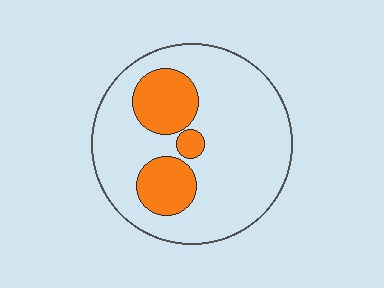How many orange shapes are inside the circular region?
3.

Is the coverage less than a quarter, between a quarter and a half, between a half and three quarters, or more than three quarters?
Less than a quarter.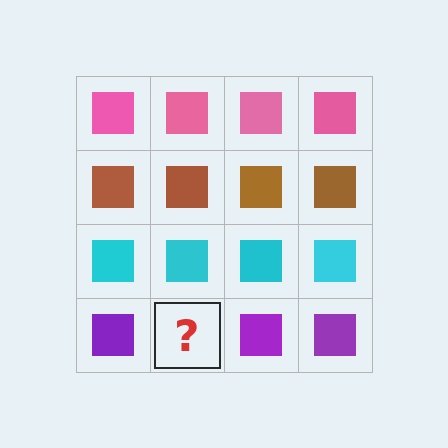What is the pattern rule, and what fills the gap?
The rule is that each row has a consistent color. The gap should be filled with a purple square.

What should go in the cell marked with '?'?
The missing cell should contain a purple square.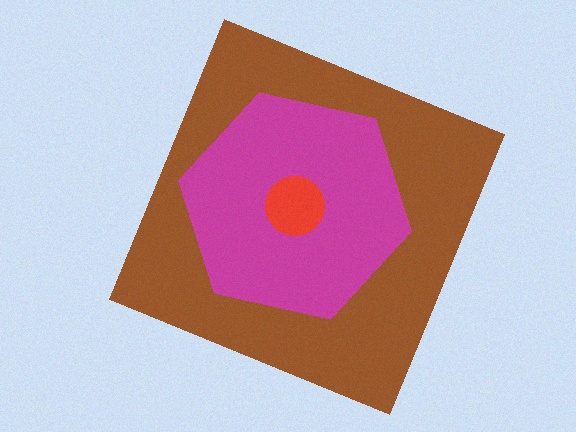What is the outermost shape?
The brown square.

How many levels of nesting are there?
3.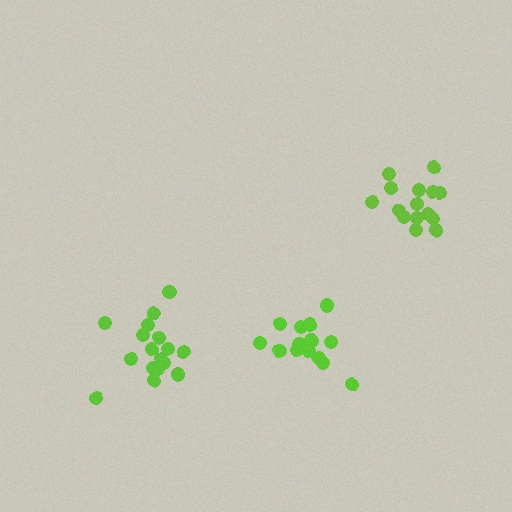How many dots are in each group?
Group 1: 17 dots, Group 2: 14 dots, Group 3: 15 dots (46 total).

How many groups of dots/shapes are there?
There are 3 groups.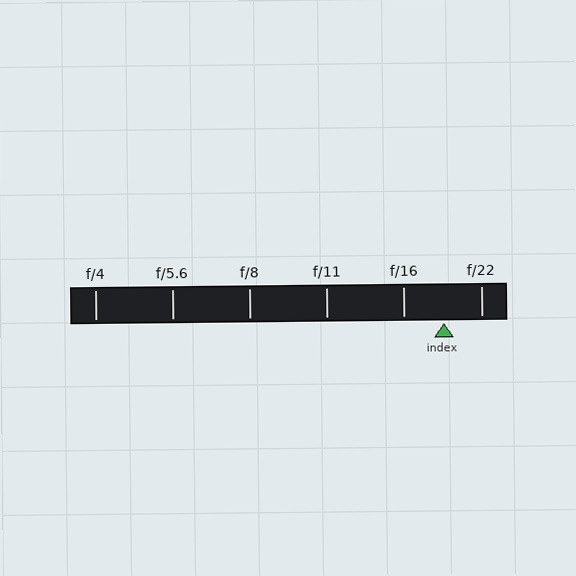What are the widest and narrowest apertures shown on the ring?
The widest aperture shown is f/4 and the narrowest is f/22.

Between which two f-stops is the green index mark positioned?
The index mark is between f/16 and f/22.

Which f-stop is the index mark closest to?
The index mark is closest to f/22.